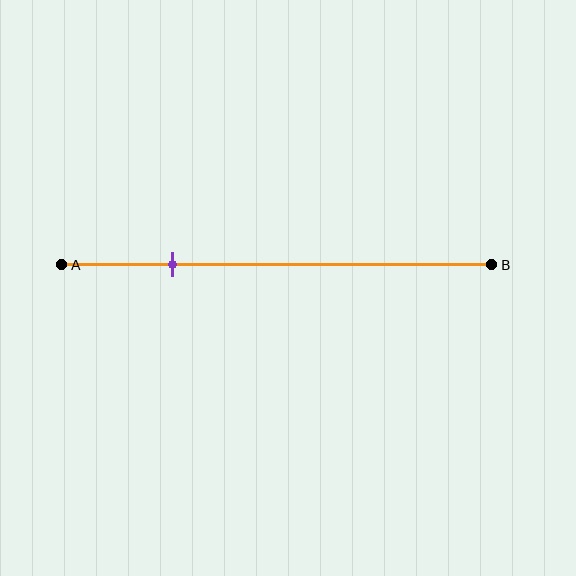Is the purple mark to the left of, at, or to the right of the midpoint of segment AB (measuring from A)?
The purple mark is to the left of the midpoint of segment AB.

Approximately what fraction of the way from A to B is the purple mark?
The purple mark is approximately 25% of the way from A to B.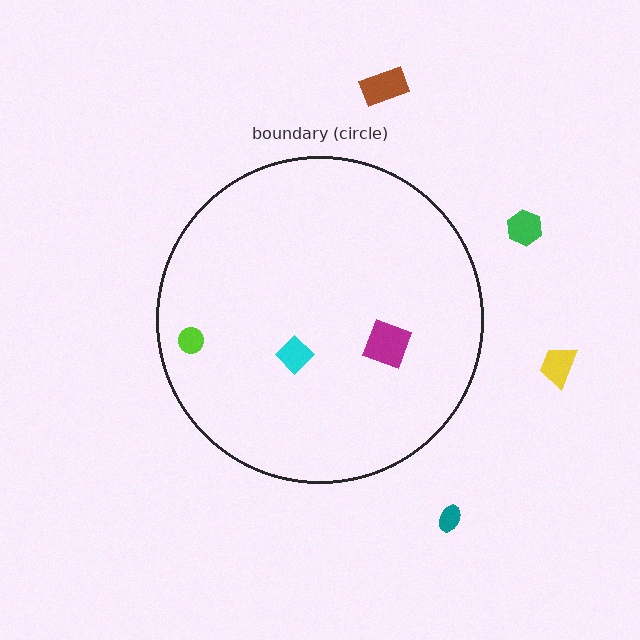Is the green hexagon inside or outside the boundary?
Outside.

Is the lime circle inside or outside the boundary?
Inside.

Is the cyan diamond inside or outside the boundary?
Inside.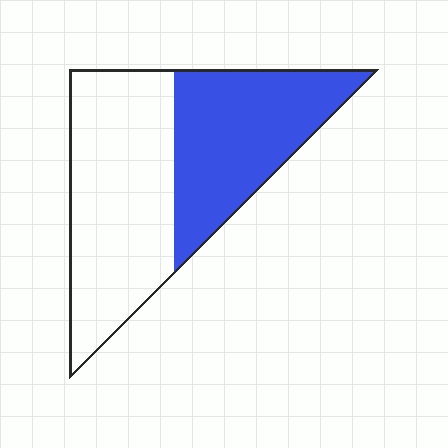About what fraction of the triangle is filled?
About two fifths (2/5).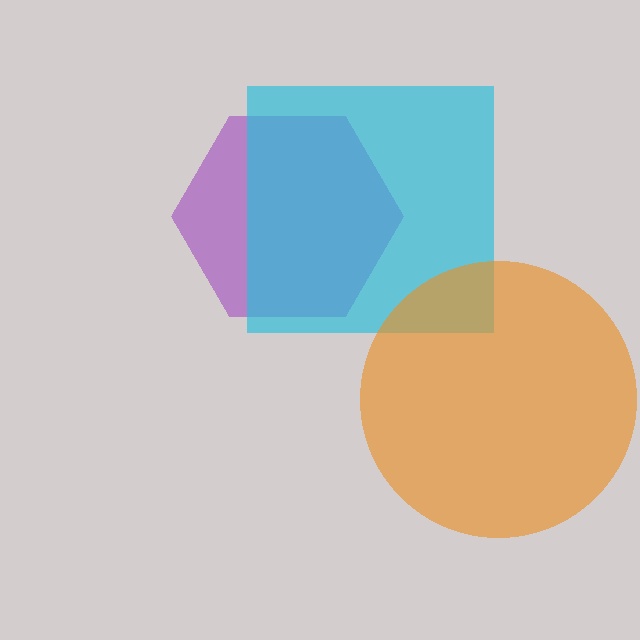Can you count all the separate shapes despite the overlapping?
Yes, there are 3 separate shapes.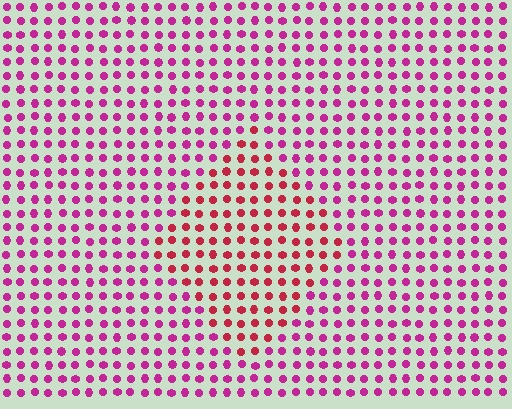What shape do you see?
I see a diamond.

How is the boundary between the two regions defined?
The boundary is defined purely by a slight shift in hue (about 32 degrees). Spacing, size, and orientation are identical on both sides.